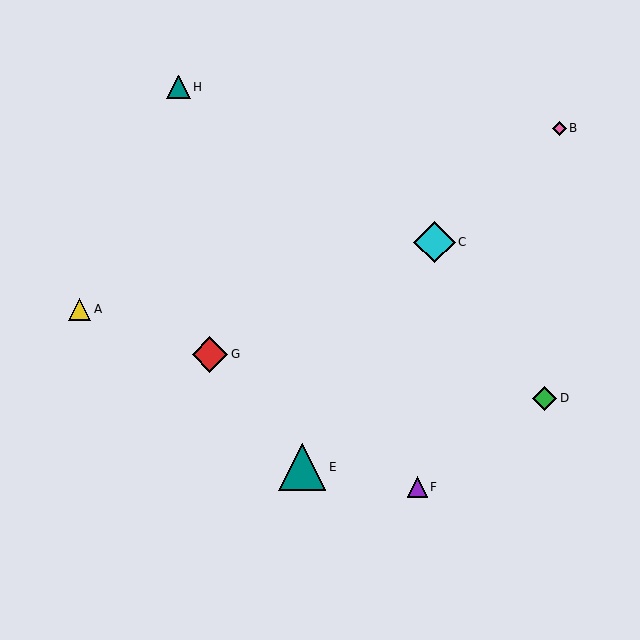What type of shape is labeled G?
Shape G is a red diamond.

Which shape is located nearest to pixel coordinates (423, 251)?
The cyan diamond (labeled C) at (435, 242) is nearest to that location.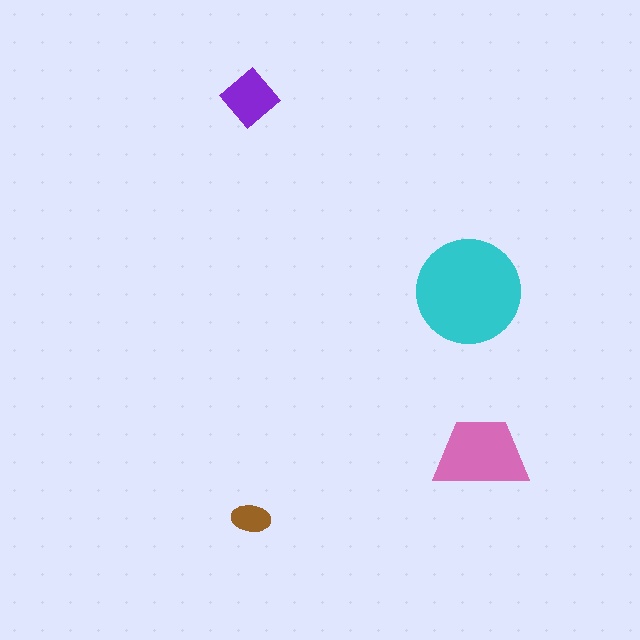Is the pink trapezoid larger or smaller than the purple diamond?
Larger.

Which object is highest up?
The purple diamond is topmost.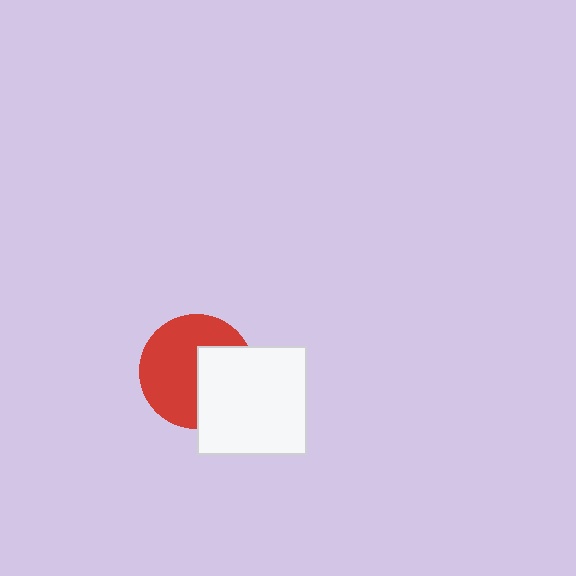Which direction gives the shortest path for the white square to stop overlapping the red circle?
Moving right gives the shortest separation.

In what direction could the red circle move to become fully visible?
The red circle could move left. That would shift it out from behind the white square entirely.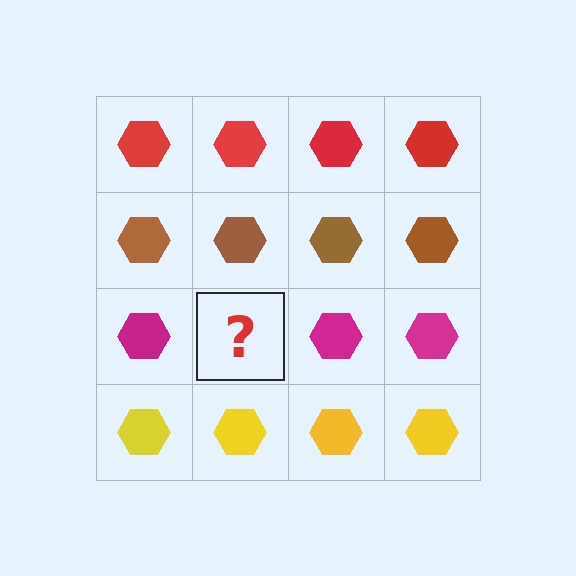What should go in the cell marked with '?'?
The missing cell should contain a magenta hexagon.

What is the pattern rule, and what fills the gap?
The rule is that each row has a consistent color. The gap should be filled with a magenta hexagon.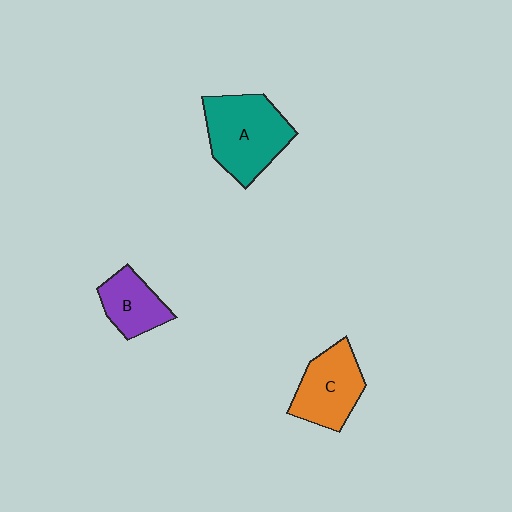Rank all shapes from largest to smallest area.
From largest to smallest: A (teal), C (orange), B (purple).